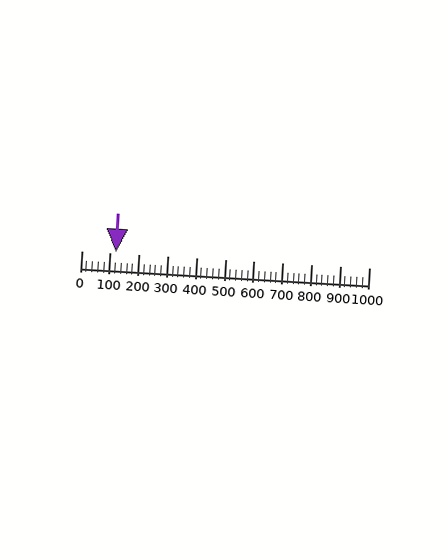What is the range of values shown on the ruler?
The ruler shows values from 0 to 1000.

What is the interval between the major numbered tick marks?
The major tick marks are spaced 100 units apart.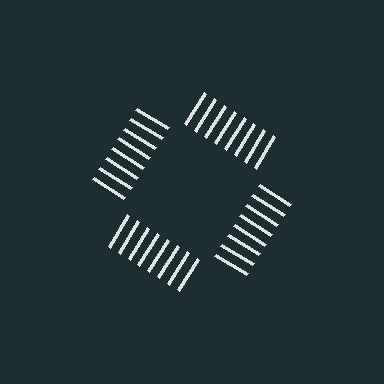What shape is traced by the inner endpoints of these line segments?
An illusory square — the line segments terminate on its edges but no continuous stroke is drawn.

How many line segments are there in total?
32 — 8 along each of the 4 edges.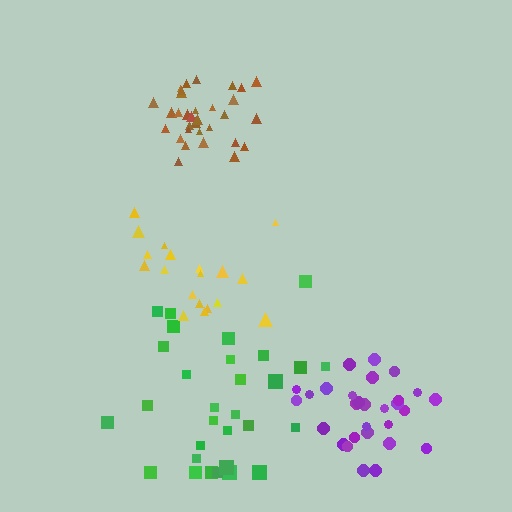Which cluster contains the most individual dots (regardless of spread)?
Brown (32).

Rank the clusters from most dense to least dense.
brown, purple, green, yellow.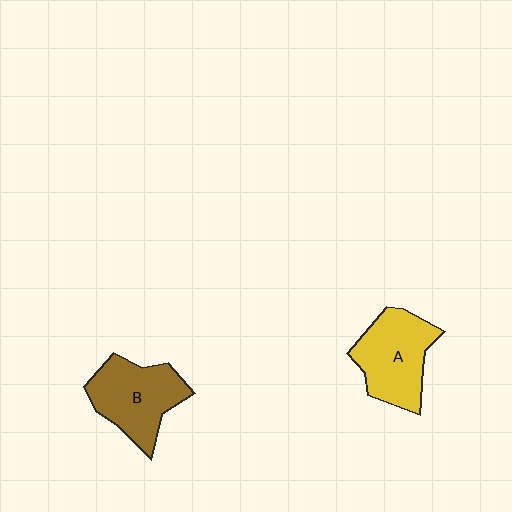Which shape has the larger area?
Shape A (yellow).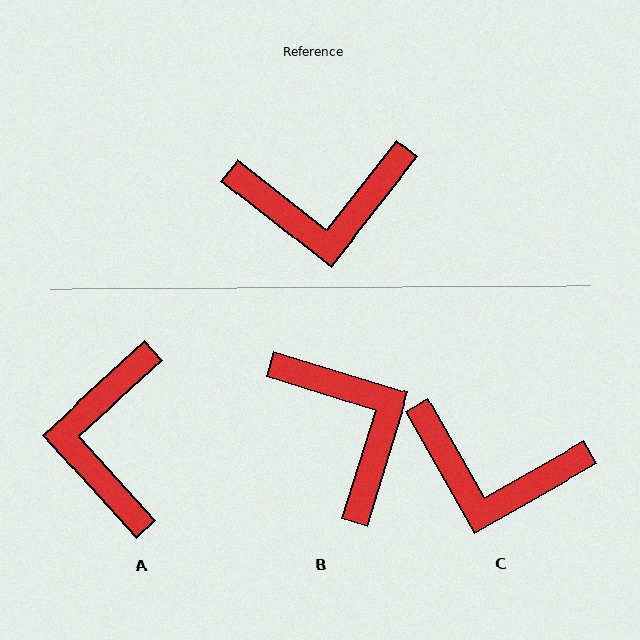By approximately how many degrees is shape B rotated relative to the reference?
Approximately 111 degrees counter-clockwise.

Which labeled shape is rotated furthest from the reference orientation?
B, about 111 degrees away.